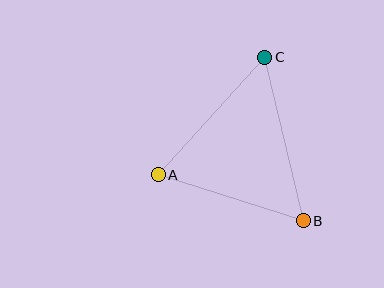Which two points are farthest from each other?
Points B and C are farthest from each other.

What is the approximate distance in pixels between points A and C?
The distance between A and C is approximately 158 pixels.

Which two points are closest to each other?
Points A and B are closest to each other.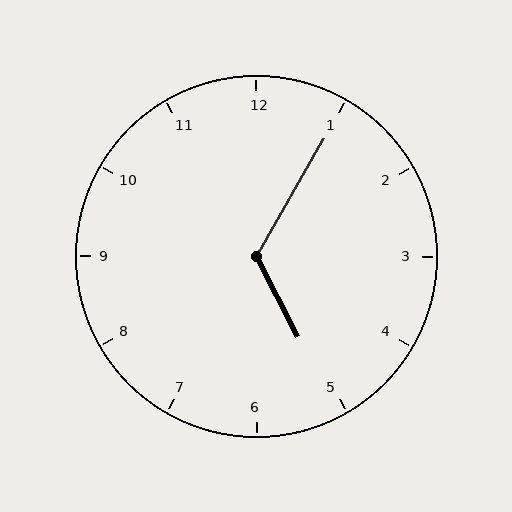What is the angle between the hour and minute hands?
Approximately 122 degrees.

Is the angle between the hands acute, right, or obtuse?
It is obtuse.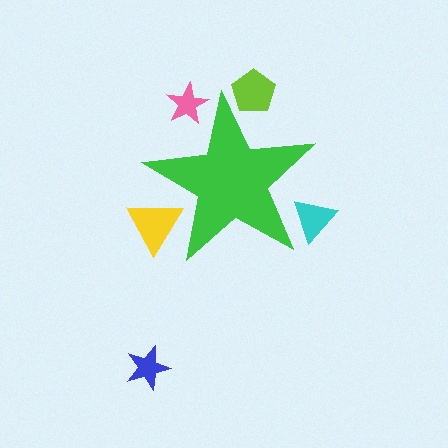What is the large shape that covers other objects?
A green star.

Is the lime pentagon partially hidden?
Yes, the lime pentagon is partially hidden behind the green star.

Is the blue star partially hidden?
No, the blue star is fully visible.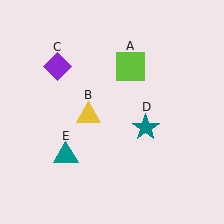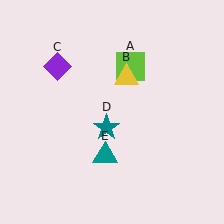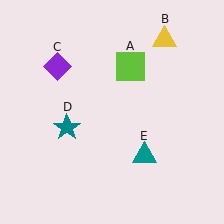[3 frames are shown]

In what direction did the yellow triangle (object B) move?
The yellow triangle (object B) moved up and to the right.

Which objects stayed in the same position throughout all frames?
Lime square (object A) and purple diamond (object C) remained stationary.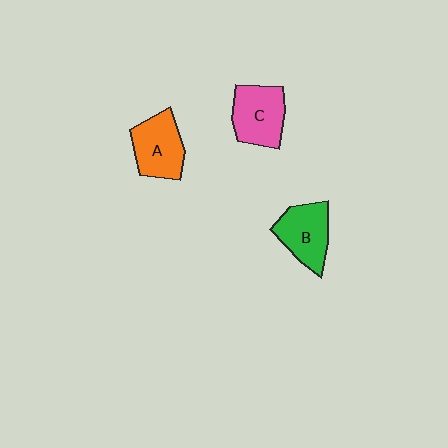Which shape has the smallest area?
Shape B (green).